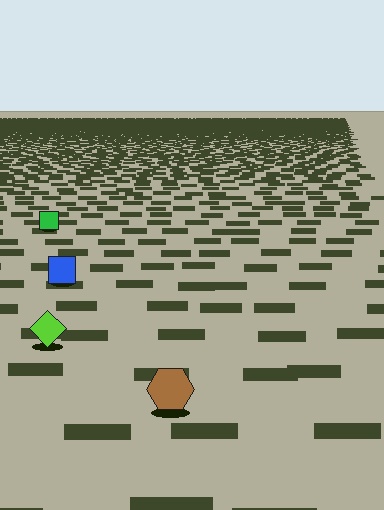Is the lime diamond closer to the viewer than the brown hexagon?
No. The brown hexagon is closer — you can tell from the texture gradient: the ground texture is coarser near it.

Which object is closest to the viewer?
The brown hexagon is closest. The texture marks near it are larger and more spread out.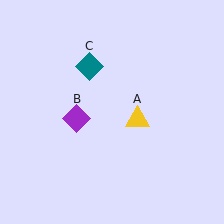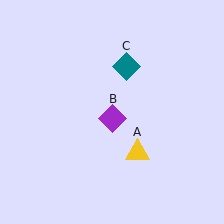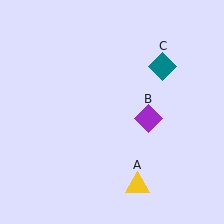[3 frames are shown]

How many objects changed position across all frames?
3 objects changed position: yellow triangle (object A), purple diamond (object B), teal diamond (object C).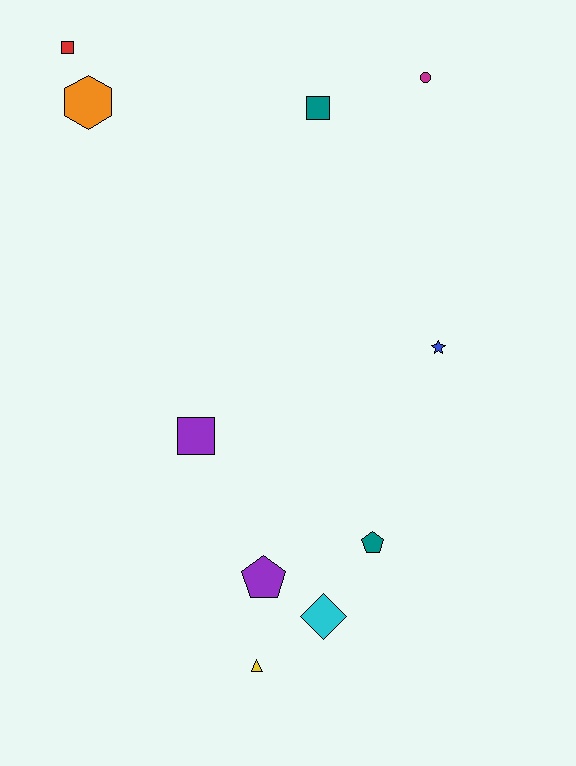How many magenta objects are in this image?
There is 1 magenta object.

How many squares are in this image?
There are 3 squares.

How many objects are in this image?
There are 10 objects.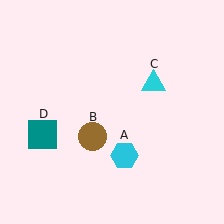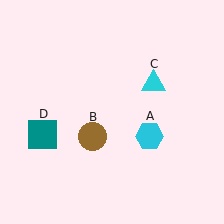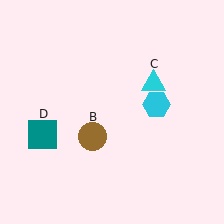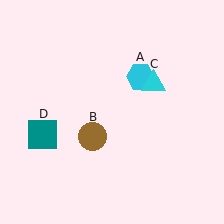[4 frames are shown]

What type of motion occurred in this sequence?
The cyan hexagon (object A) rotated counterclockwise around the center of the scene.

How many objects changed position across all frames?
1 object changed position: cyan hexagon (object A).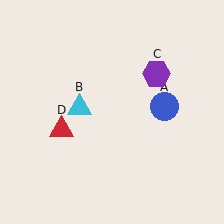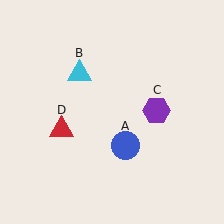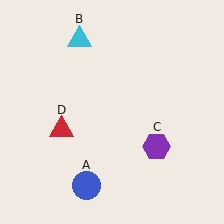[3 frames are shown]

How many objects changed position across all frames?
3 objects changed position: blue circle (object A), cyan triangle (object B), purple hexagon (object C).